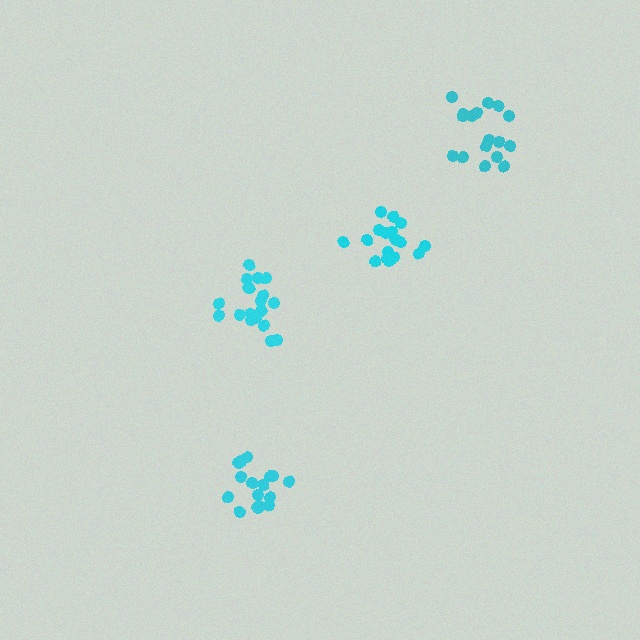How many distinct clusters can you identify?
There are 4 distinct clusters.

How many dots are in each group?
Group 1: 16 dots, Group 2: 17 dots, Group 3: 17 dots, Group 4: 19 dots (69 total).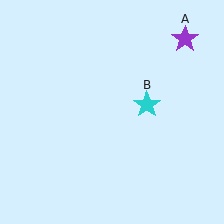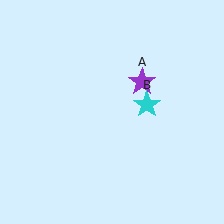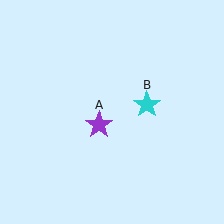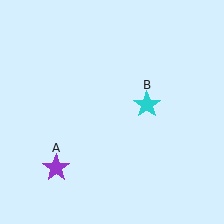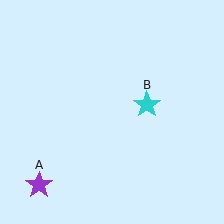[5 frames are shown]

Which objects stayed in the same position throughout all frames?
Cyan star (object B) remained stationary.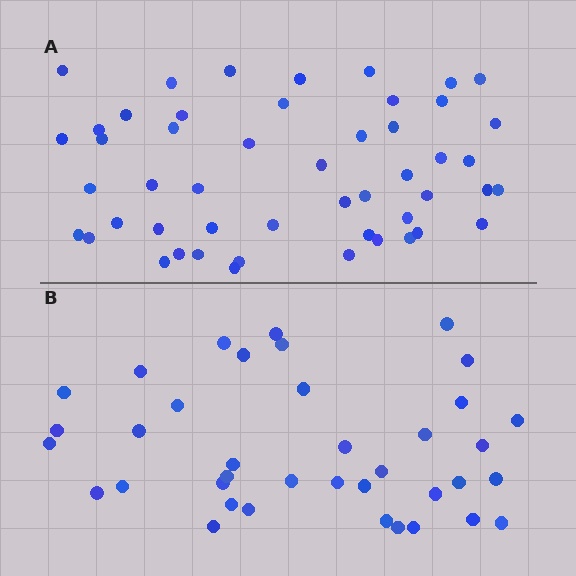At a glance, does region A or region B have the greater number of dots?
Region A (the top region) has more dots.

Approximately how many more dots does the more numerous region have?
Region A has roughly 12 or so more dots than region B.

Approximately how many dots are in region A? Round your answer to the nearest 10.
About 50 dots.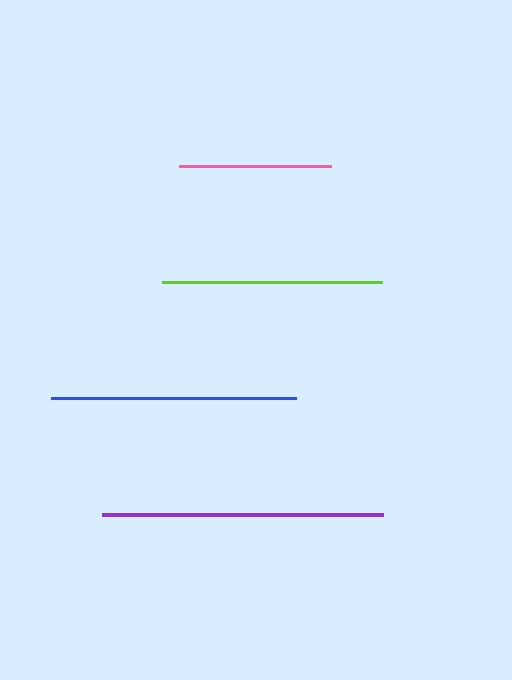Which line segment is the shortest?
The pink line is the shortest at approximately 152 pixels.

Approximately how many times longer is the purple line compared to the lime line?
The purple line is approximately 1.3 times the length of the lime line.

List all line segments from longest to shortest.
From longest to shortest: purple, blue, lime, pink.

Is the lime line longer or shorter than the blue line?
The blue line is longer than the lime line.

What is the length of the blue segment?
The blue segment is approximately 245 pixels long.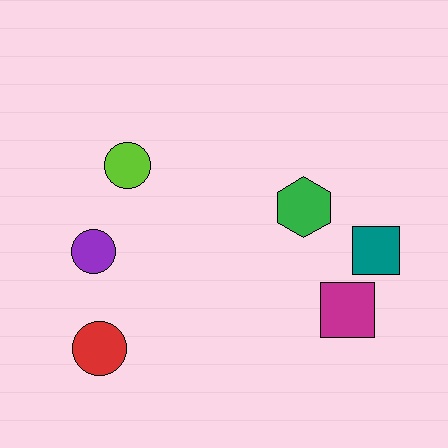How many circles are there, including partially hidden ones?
There are 3 circles.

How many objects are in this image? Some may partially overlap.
There are 6 objects.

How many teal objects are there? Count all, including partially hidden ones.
There is 1 teal object.